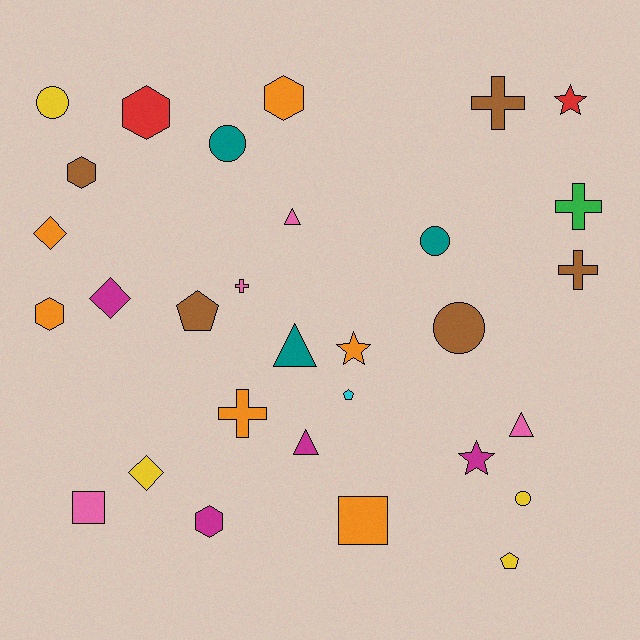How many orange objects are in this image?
There are 6 orange objects.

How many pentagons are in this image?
There are 3 pentagons.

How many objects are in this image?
There are 30 objects.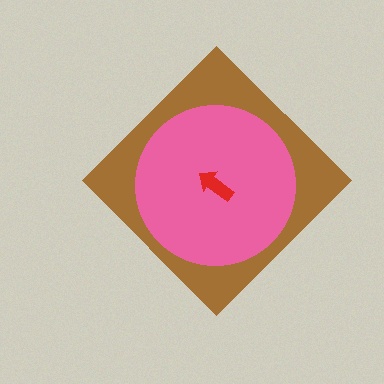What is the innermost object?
The red arrow.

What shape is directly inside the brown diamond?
The pink circle.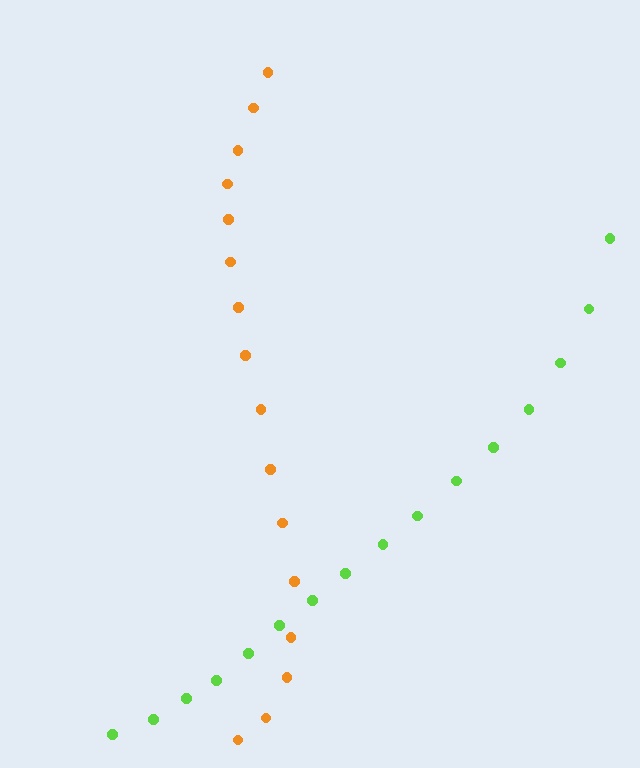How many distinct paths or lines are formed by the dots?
There are 2 distinct paths.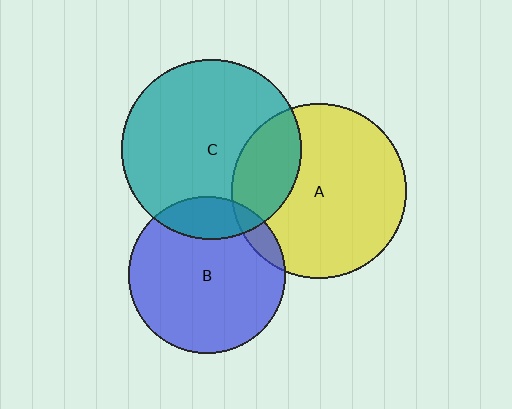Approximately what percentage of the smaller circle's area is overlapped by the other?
Approximately 10%.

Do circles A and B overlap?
Yes.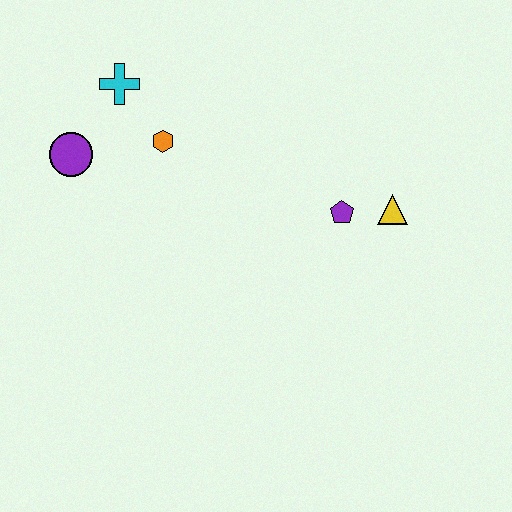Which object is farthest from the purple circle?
The yellow triangle is farthest from the purple circle.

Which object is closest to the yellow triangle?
The purple pentagon is closest to the yellow triangle.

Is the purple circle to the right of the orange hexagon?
No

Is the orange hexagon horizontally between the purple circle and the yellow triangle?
Yes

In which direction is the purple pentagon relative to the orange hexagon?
The purple pentagon is to the right of the orange hexagon.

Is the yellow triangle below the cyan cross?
Yes